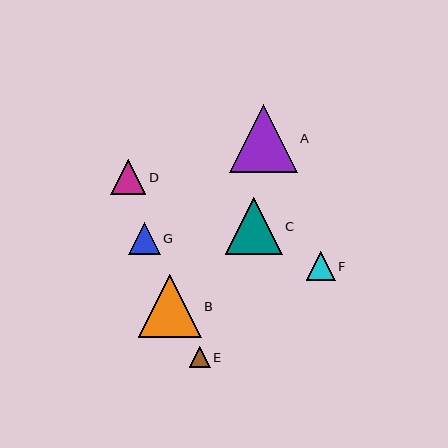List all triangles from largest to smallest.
From largest to smallest: A, B, C, D, G, F, E.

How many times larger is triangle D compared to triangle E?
Triangle D is approximately 1.7 times the size of triangle E.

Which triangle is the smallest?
Triangle E is the smallest with a size of approximately 21 pixels.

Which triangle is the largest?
Triangle A is the largest with a size of approximately 68 pixels.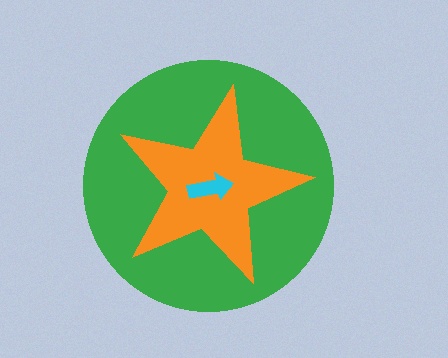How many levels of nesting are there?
3.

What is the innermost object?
The cyan arrow.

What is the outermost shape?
The green circle.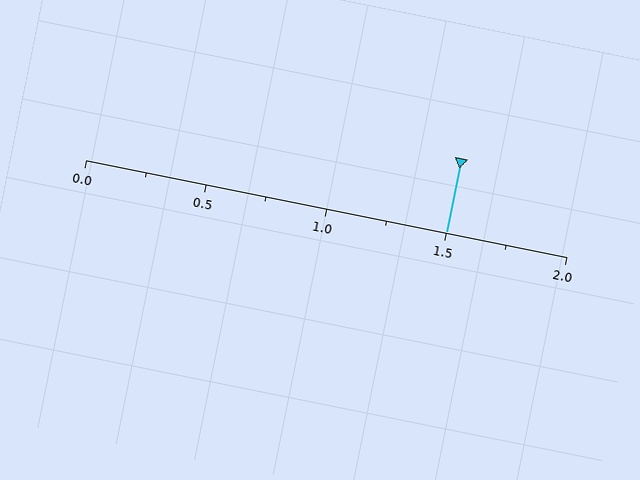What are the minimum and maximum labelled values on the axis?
The axis runs from 0.0 to 2.0.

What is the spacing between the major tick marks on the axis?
The major ticks are spaced 0.5 apart.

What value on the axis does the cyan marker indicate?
The marker indicates approximately 1.5.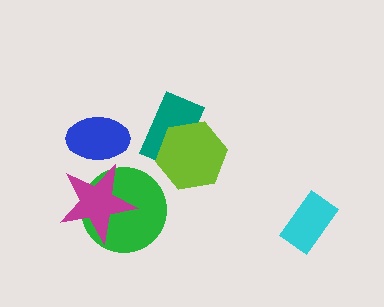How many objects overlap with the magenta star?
2 objects overlap with the magenta star.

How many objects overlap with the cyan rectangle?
0 objects overlap with the cyan rectangle.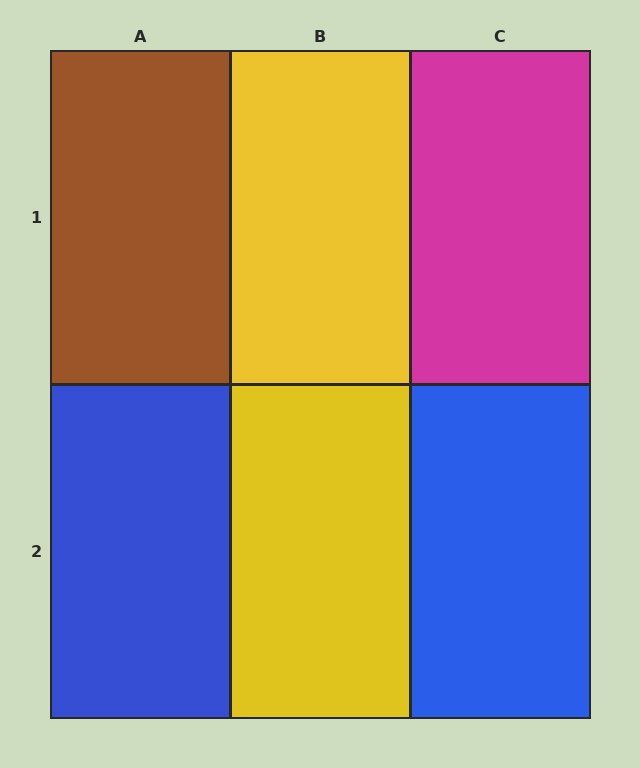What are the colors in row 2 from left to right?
Blue, yellow, blue.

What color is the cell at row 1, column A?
Brown.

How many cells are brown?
1 cell is brown.